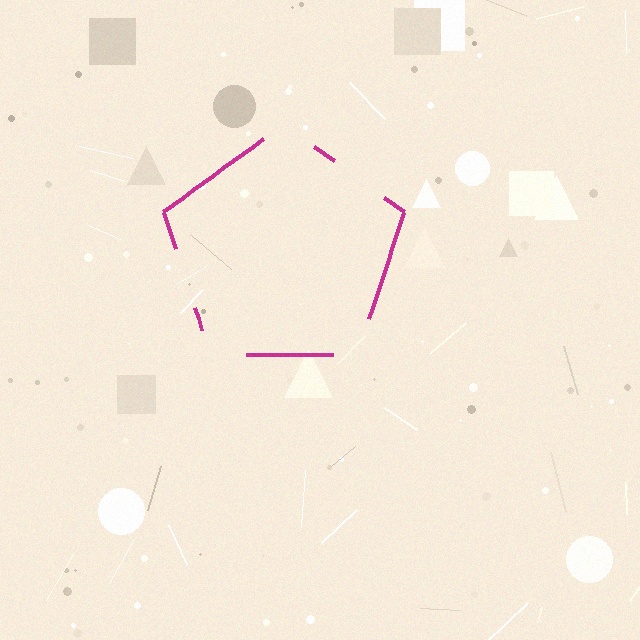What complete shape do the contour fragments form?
The contour fragments form a pentagon.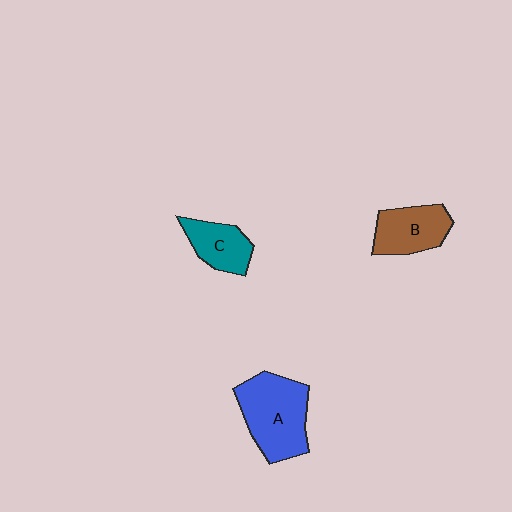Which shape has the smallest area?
Shape C (teal).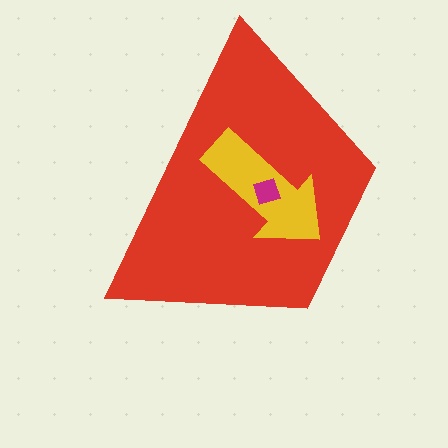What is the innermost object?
The magenta diamond.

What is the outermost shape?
The red trapezoid.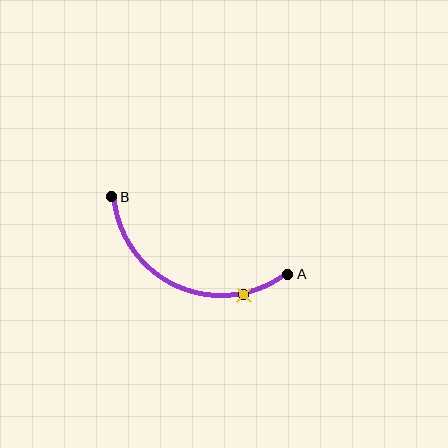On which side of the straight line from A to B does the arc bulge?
The arc bulges below the straight line connecting A and B.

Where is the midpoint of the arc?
The arc midpoint is the point on the curve farthest from the straight line joining A and B. It sits below that line.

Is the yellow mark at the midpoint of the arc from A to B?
No. The yellow mark lies on the arc but is closer to endpoint A. The arc midpoint would be at the point on the curve equidistant along the arc from both A and B.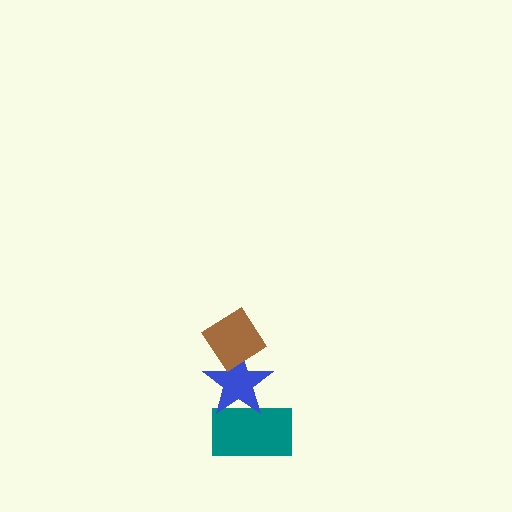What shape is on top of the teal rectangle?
The blue star is on top of the teal rectangle.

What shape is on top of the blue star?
The brown diamond is on top of the blue star.